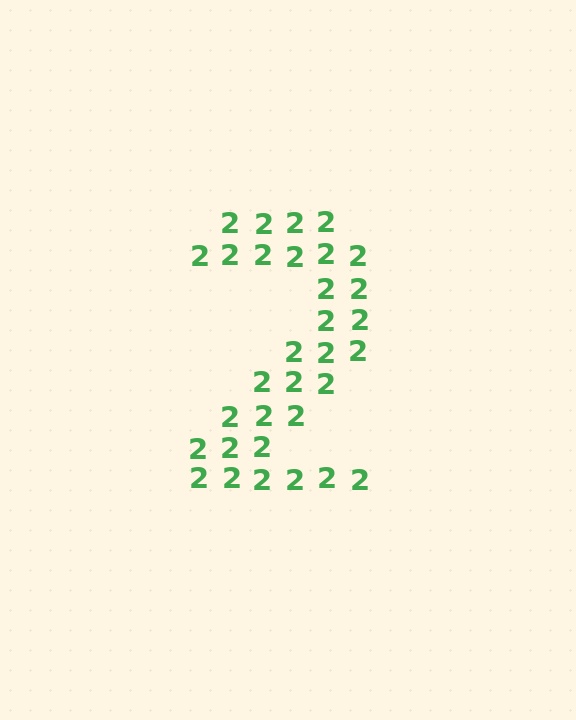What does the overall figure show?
The overall figure shows the digit 2.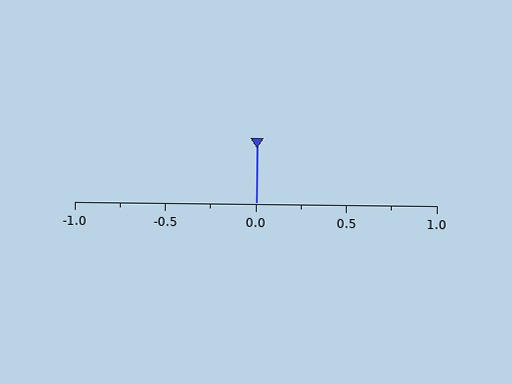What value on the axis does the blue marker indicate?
The marker indicates approximately 0.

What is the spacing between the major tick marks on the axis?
The major ticks are spaced 0.5 apart.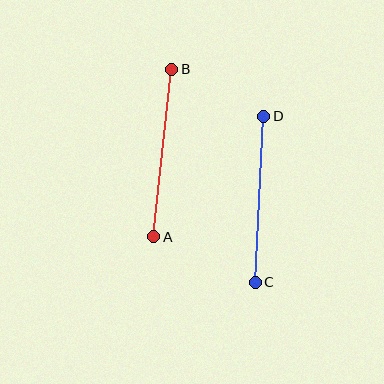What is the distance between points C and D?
The distance is approximately 166 pixels.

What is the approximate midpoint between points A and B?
The midpoint is at approximately (163, 153) pixels.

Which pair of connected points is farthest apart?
Points A and B are farthest apart.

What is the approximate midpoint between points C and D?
The midpoint is at approximately (260, 199) pixels.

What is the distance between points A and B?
The distance is approximately 169 pixels.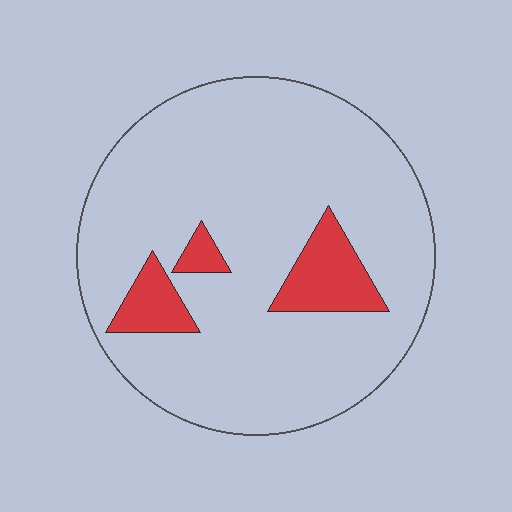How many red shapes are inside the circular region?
3.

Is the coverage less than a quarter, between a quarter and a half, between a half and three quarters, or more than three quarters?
Less than a quarter.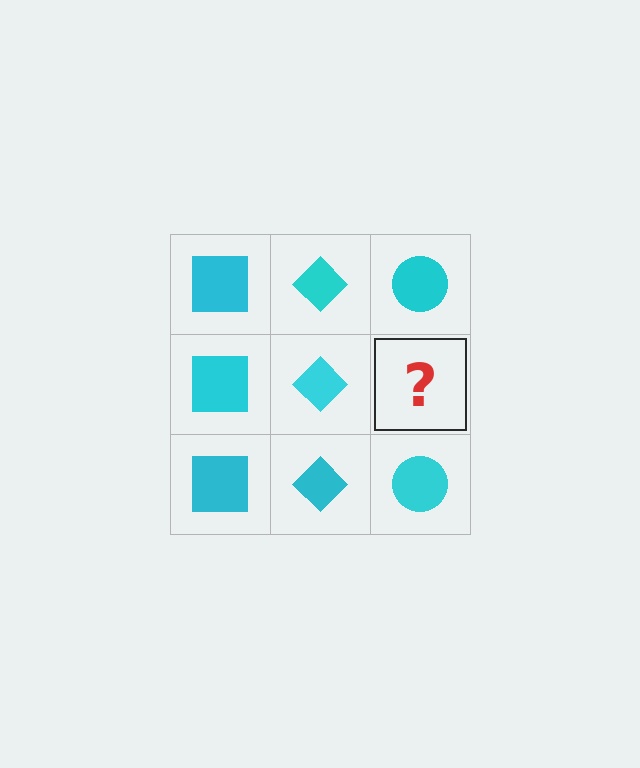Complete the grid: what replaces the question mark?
The question mark should be replaced with a cyan circle.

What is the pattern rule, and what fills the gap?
The rule is that each column has a consistent shape. The gap should be filled with a cyan circle.